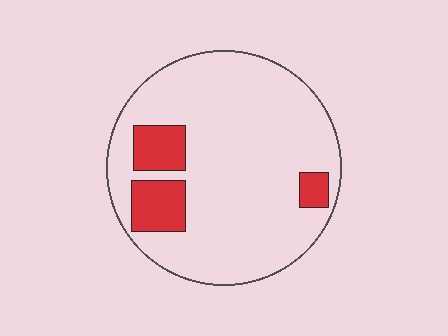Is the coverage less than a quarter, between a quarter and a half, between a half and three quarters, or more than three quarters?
Less than a quarter.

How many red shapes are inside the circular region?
3.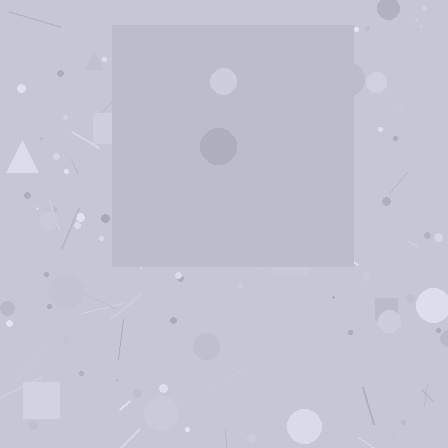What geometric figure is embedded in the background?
A square is embedded in the background.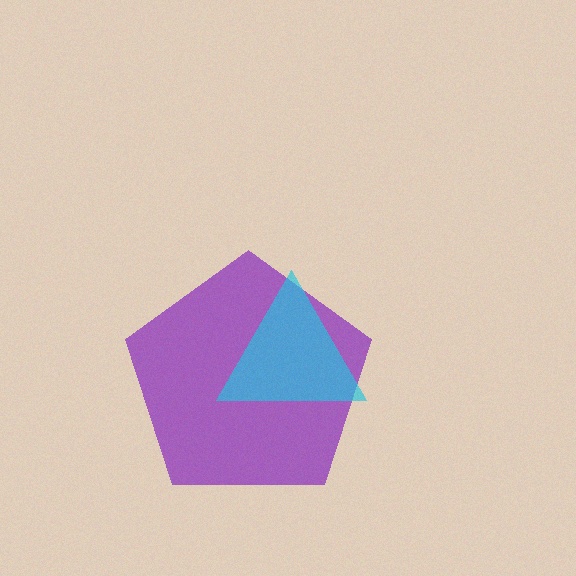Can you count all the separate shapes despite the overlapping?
Yes, there are 2 separate shapes.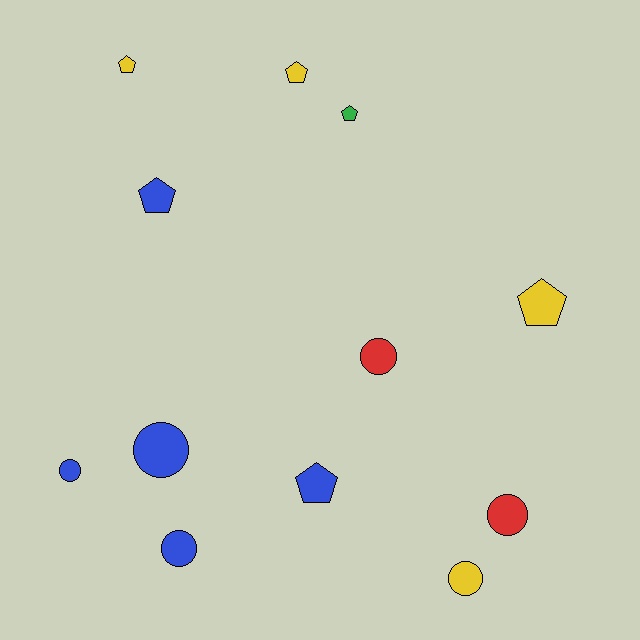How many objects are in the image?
There are 12 objects.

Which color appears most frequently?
Blue, with 5 objects.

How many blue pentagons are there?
There are 2 blue pentagons.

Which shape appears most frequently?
Circle, with 6 objects.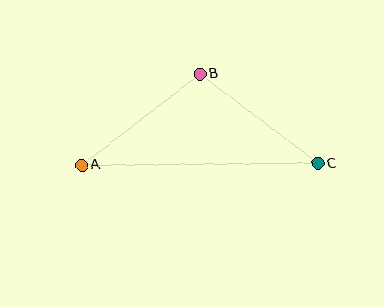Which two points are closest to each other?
Points B and C are closest to each other.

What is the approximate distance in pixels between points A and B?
The distance between A and B is approximately 149 pixels.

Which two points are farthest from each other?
Points A and C are farthest from each other.